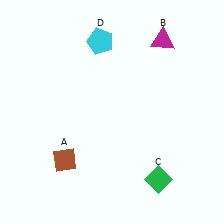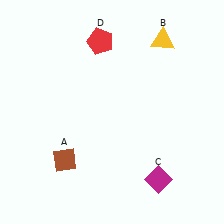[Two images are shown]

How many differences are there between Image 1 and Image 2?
There are 3 differences between the two images.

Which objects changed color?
B changed from magenta to yellow. C changed from green to magenta. D changed from cyan to red.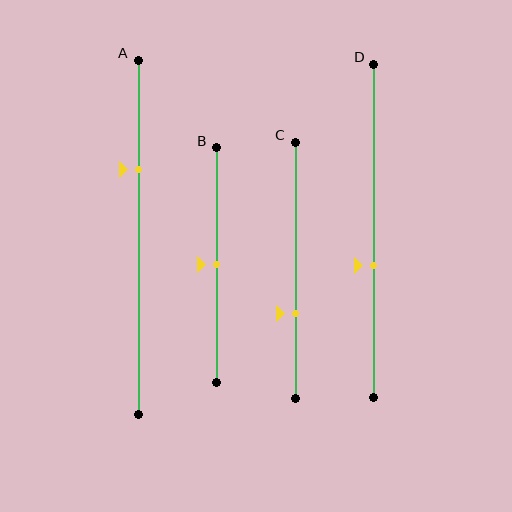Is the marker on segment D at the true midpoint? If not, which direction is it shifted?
No, the marker on segment D is shifted downward by about 10% of the segment length.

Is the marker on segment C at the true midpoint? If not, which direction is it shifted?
No, the marker on segment C is shifted downward by about 17% of the segment length.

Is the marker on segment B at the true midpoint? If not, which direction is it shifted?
Yes, the marker on segment B is at the true midpoint.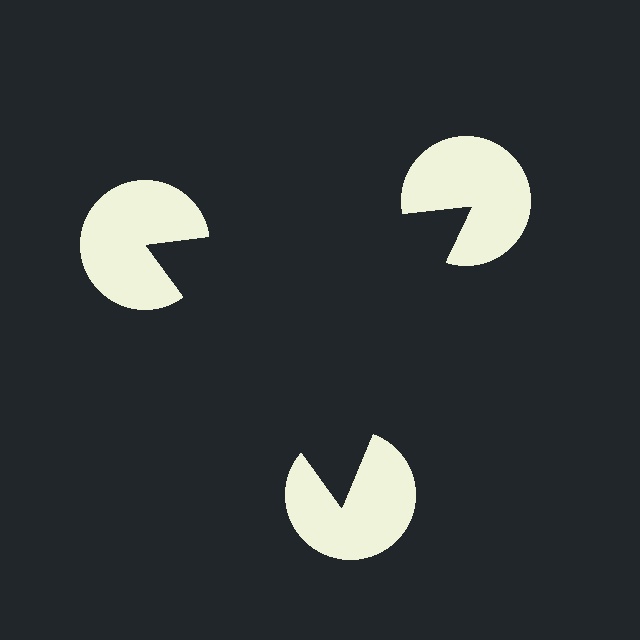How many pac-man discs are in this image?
There are 3 — one at each vertex of the illusory triangle.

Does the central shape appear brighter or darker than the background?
It typically appears slightly darker than the background, even though no actual brightness change is drawn.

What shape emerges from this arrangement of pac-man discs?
An illusory triangle — its edges are inferred from the aligned wedge cuts in the pac-man discs, not physically drawn.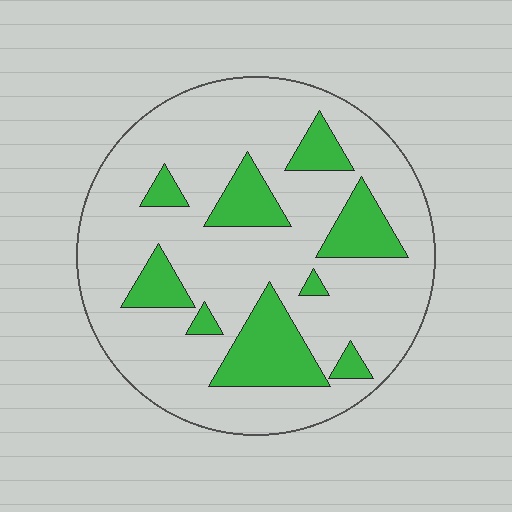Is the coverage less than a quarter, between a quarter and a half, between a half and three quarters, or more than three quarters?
Less than a quarter.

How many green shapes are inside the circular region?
9.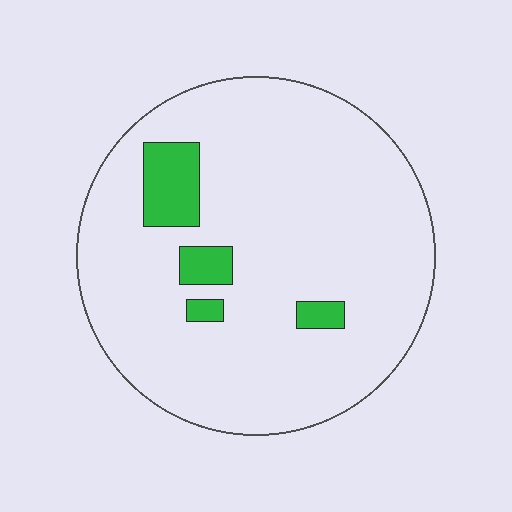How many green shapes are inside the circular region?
4.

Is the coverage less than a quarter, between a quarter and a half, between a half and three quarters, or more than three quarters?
Less than a quarter.